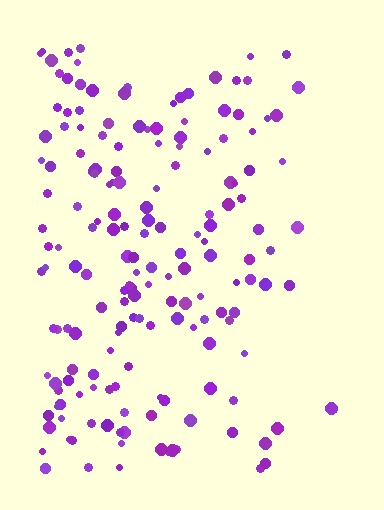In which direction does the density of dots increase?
From right to left, with the left side densest.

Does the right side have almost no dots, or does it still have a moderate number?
Still a moderate number, just noticeably fewer than the left.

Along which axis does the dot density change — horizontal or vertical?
Horizontal.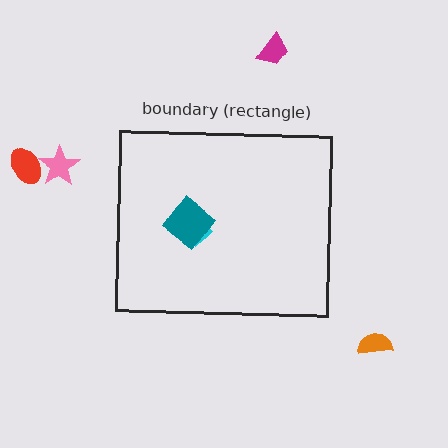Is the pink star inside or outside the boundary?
Outside.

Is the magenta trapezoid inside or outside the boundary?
Outside.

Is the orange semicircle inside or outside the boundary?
Outside.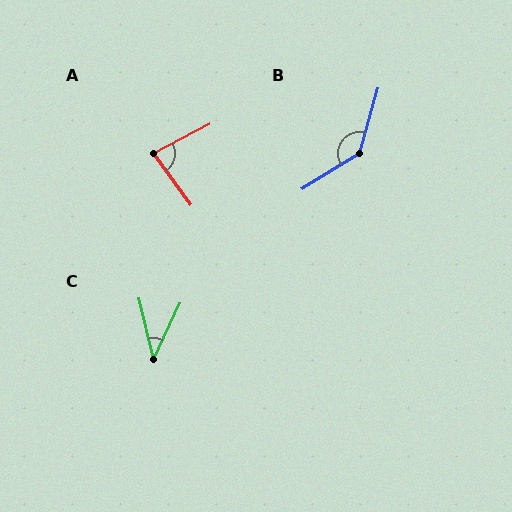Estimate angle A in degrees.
Approximately 81 degrees.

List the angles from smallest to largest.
C (38°), A (81°), B (138°).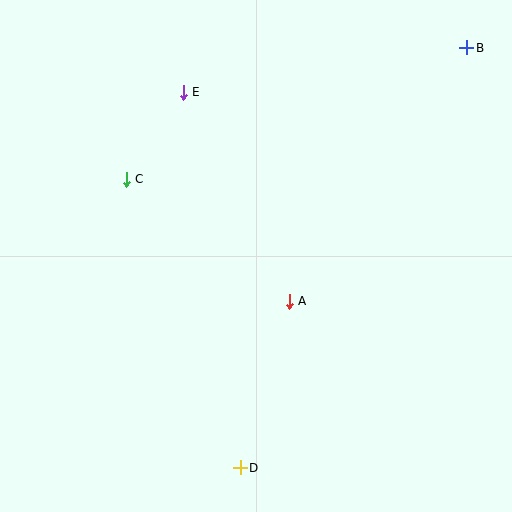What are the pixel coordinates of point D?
Point D is at (240, 468).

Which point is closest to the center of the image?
Point A at (289, 301) is closest to the center.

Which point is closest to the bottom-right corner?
Point D is closest to the bottom-right corner.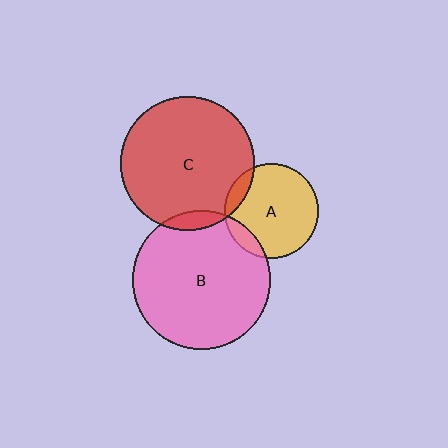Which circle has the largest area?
Circle B (pink).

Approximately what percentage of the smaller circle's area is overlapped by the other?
Approximately 10%.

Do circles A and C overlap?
Yes.